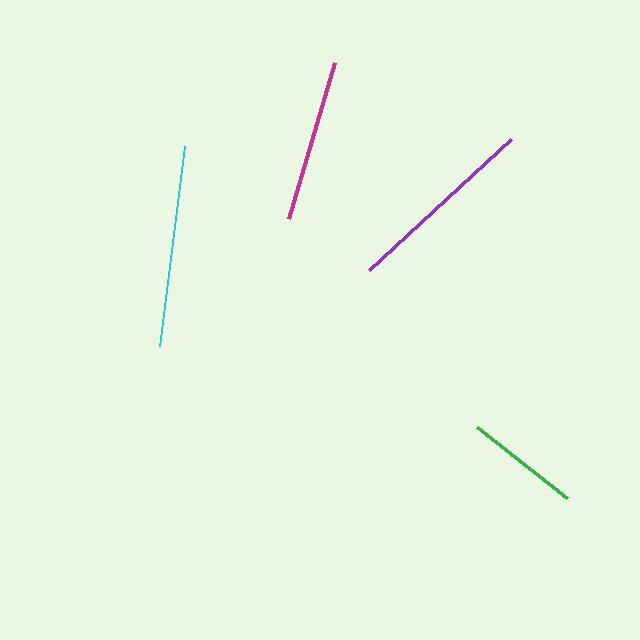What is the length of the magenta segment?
The magenta segment is approximately 162 pixels long.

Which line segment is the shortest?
The green line is the shortest at approximately 115 pixels.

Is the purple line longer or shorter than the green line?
The purple line is longer than the green line.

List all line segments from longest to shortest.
From longest to shortest: cyan, purple, magenta, green.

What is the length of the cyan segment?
The cyan segment is approximately 201 pixels long.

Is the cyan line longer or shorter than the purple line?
The cyan line is longer than the purple line.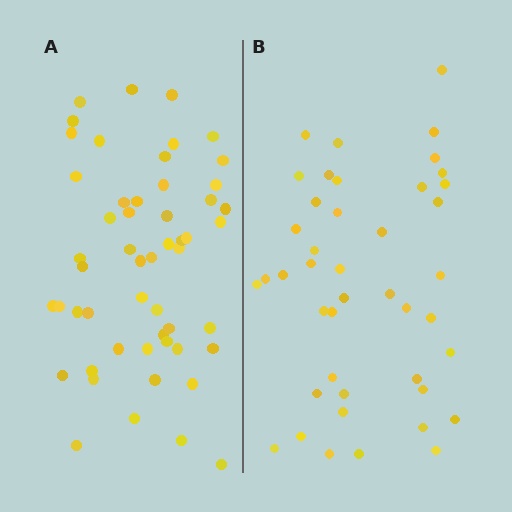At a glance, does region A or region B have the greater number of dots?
Region A (the left region) has more dots.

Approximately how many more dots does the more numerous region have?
Region A has roughly 10 or so more dots than region B.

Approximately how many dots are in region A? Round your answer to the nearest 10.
About 50 dots. (The exact count is 53, which rounds to 50.)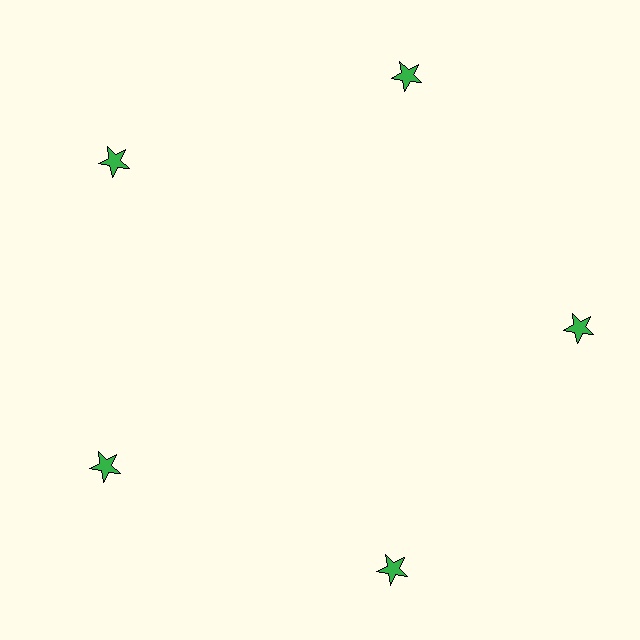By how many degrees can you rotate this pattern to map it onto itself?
The pattern maps onto itself every 72 degrees of rotation.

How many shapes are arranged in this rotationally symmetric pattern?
There are 5 shapes, arranged in 5 groups of 1.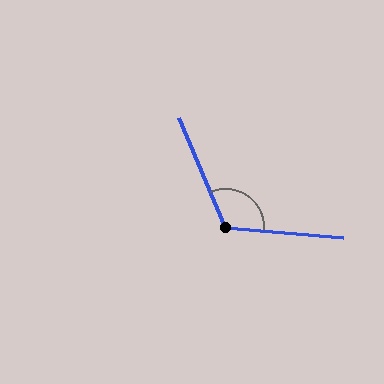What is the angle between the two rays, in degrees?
Approximately 118 degrees.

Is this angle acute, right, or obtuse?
It is obtuse.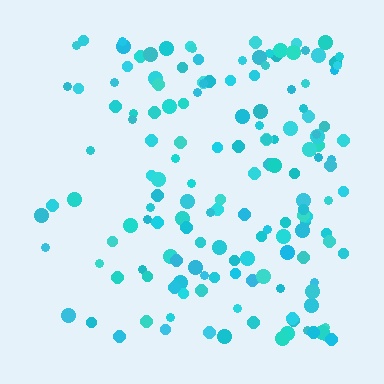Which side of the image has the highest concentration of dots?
The right.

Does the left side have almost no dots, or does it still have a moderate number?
Still a moderate number, just noticeably fewer than the right.